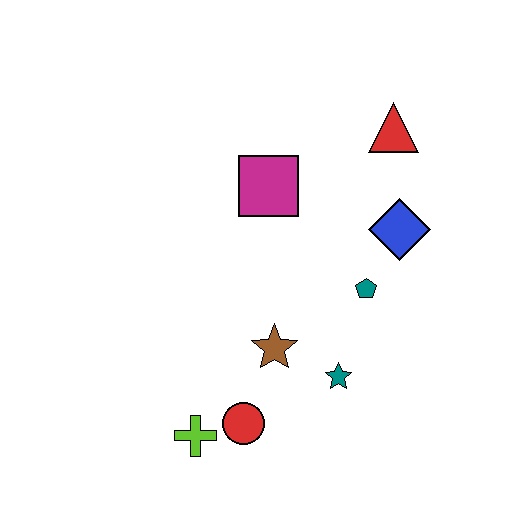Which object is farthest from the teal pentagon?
The lime cross is farthest from the teal pentagon.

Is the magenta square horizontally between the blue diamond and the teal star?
No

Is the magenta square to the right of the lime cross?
Yes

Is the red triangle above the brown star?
Yes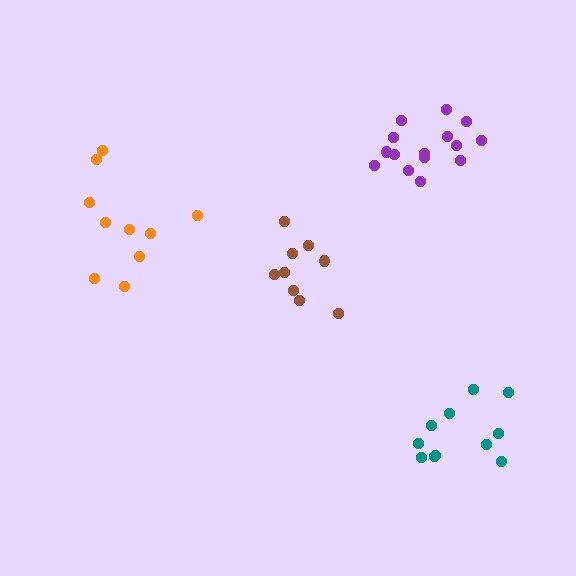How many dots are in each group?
Group 1: 15 dots, Group 2: 10 dots, Group 3: 11 dots, Group 4: 9 dots (45 total).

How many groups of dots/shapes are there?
There are 4 groups.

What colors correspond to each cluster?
The clusters are colored: purple, orange, teal, brown.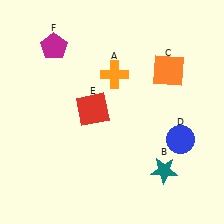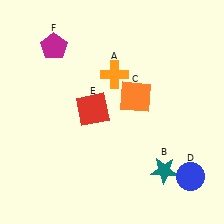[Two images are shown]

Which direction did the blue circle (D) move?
The blue circle (D) moved down.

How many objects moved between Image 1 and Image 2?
2 objects moved between the two images.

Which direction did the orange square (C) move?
The orange square (C) moved left.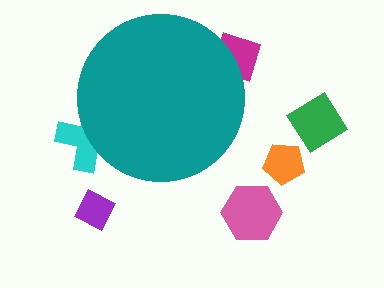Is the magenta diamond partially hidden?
Yes, the magenta diamond is partially hidden behind the teal circle.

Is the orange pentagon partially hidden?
No, the orange pentagon is fully visible.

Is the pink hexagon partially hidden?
No, the pink hexagon is fully visible.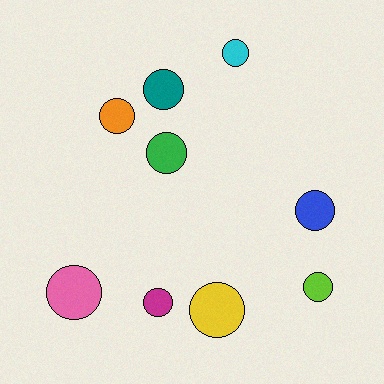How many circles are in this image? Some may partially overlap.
There are 9 circles.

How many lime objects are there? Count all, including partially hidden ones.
There is 1 lime object.